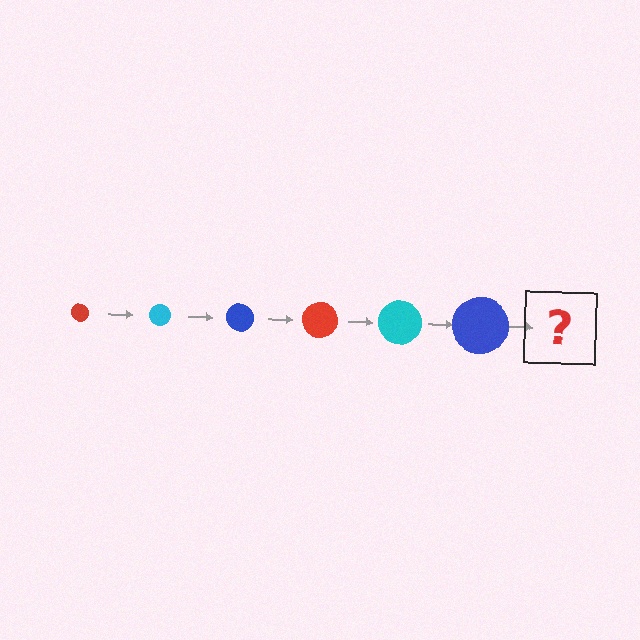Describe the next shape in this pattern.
It should be a red circle, larger than the previous one.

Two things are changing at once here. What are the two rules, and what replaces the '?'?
The two rules are that the circle grows larger each step and the color cycles through red, cyan, and blue. The '?' should be a red circle, larger than the previous one.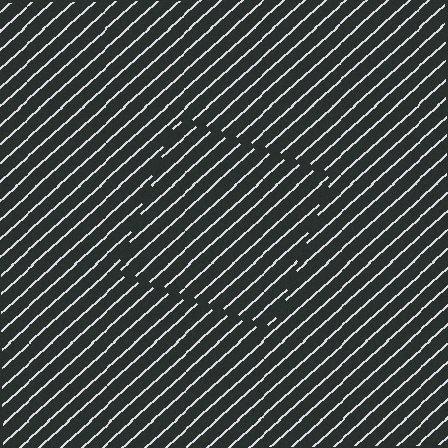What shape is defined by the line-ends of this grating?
An illusory square. The interior of the shape contains the same grating, shifted by half a period — the contour is defined by the phase discontinuity where line-ends from the inner and outer gratings abut.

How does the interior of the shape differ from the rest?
The interior of the shape contains the same grating, shifted by half a period — the contour is defined by the phase discontinuity where line-ends from the inner and outer gratings abut.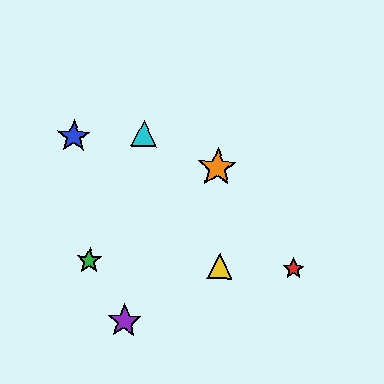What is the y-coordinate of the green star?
The green star is at y≈261.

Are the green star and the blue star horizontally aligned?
No, the green star is at y≈261 and the blue star is at y≈136.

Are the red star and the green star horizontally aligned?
Yes, both are at y≈269.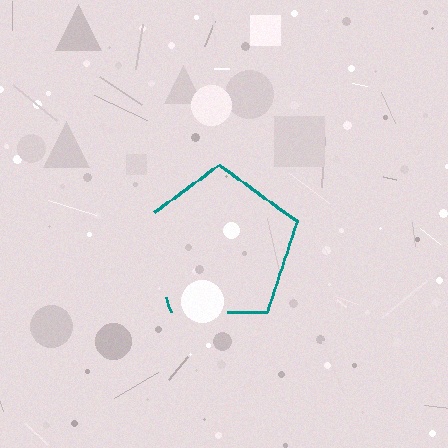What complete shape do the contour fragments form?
The contour fragments form a pentagon.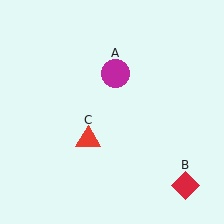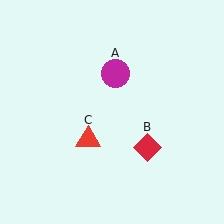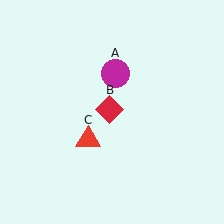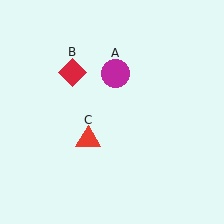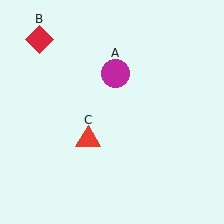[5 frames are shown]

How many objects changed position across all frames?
1 object changed position: red diamond (object B).